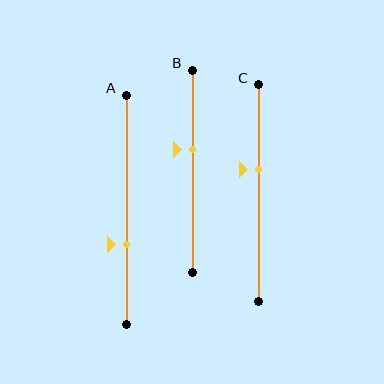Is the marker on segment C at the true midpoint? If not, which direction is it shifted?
No, the marker on segment C is shifted upward by about 11% of the segment length.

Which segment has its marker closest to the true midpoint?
Segment B has its marker closest to the true midpoint.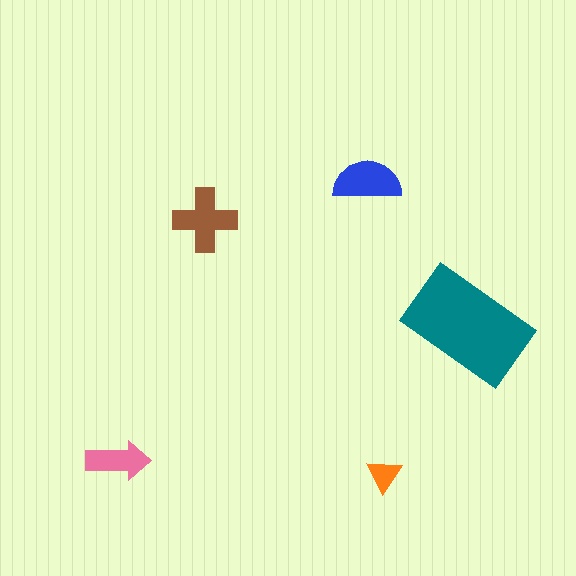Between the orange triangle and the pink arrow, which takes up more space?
The pink arrow.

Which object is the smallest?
The orange triangle.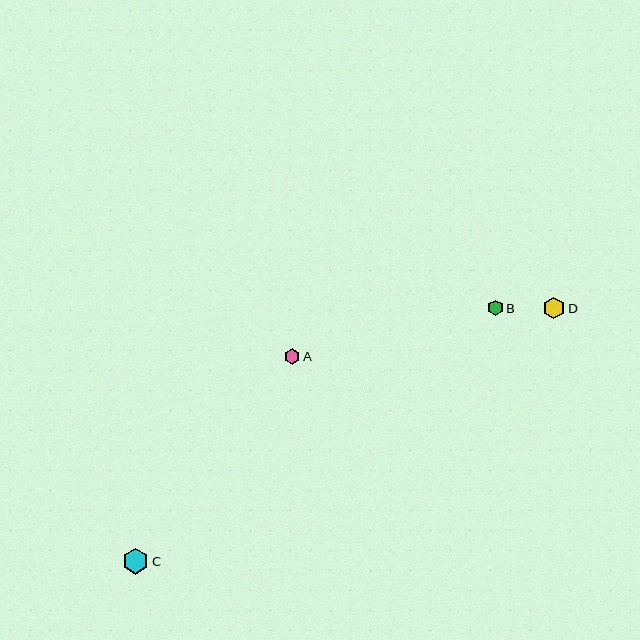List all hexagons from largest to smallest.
From largest to smallest: C, D, A, B.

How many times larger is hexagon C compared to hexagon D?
Hexagon C is approximately 1.2 times the size of hexagon D.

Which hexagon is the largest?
Hexagon C is the largest with a size of approximately 26 pixels.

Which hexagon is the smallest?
Hexagon B is the smallest with a size of approximately 16 pixels.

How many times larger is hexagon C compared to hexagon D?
Hexagon C is approximately 1.2 times the size of hexagon D.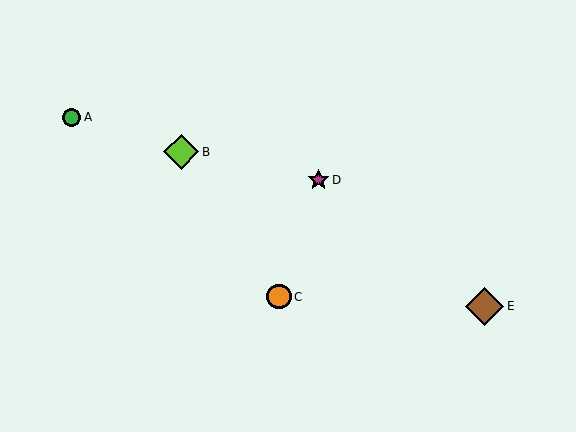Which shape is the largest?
The brown diamond (labeled E) is the largest.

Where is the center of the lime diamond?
The center of the lime diamond is at (181, 152).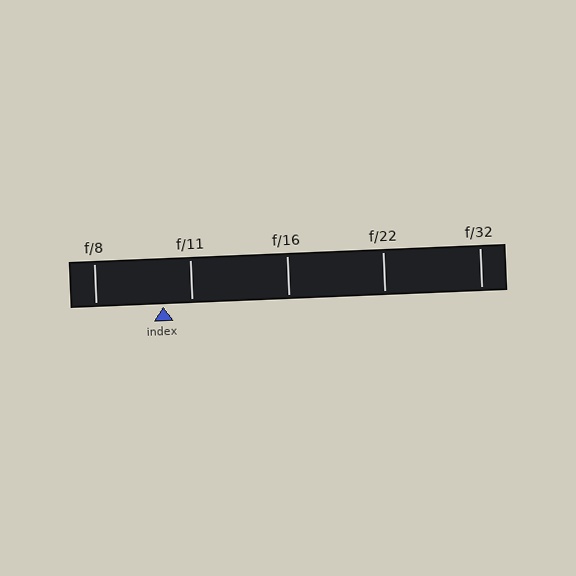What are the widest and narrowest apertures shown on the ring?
The widest aperture shown is f/8 and the narrowest is f/32.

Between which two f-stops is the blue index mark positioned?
The index mark is between f/8 and f/11.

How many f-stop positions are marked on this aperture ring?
There are 5 f-stop positions marked.